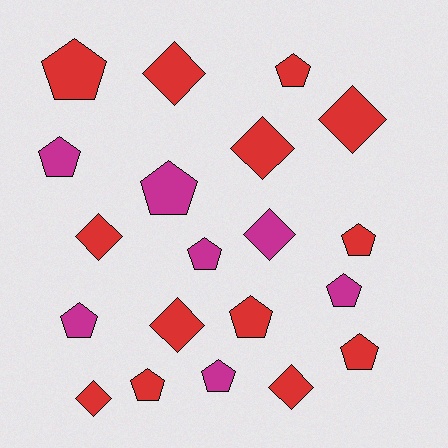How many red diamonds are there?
There are 7 red diamonds.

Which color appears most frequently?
Red, with 13 objects.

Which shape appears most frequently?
Pentagon, with 12 objects.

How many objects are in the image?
There are 20 objects.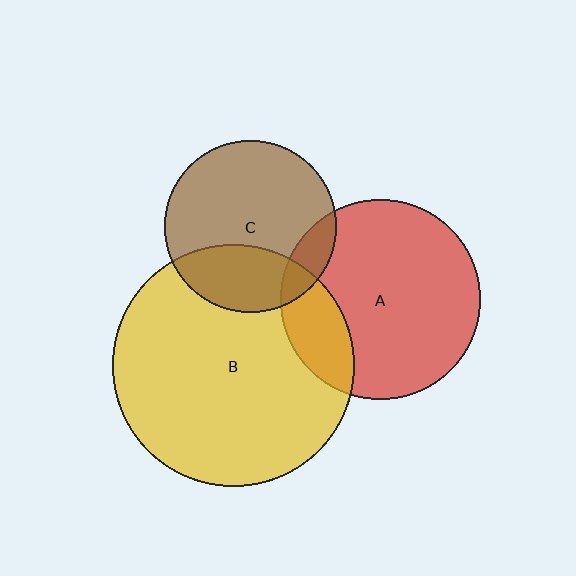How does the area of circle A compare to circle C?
Approximately 1.4 times.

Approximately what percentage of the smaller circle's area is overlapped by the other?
Approximately 10%.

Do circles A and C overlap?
Yes.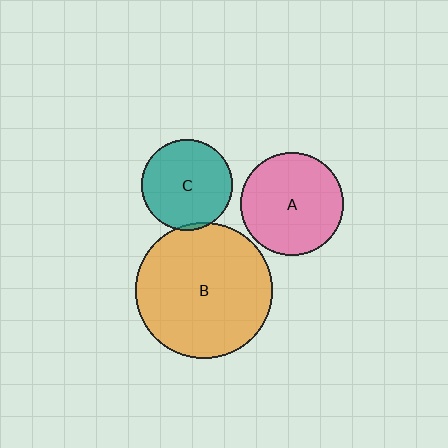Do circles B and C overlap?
Yes.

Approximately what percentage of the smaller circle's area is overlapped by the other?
Approximately 5%.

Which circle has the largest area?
Circle B (orange).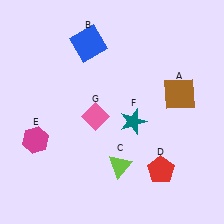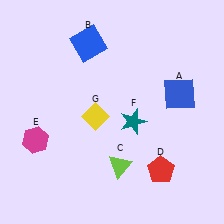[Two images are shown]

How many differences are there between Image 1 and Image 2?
There are 2 differences between the two images.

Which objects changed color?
A changed from brown to blue. G changed from pink to yellow.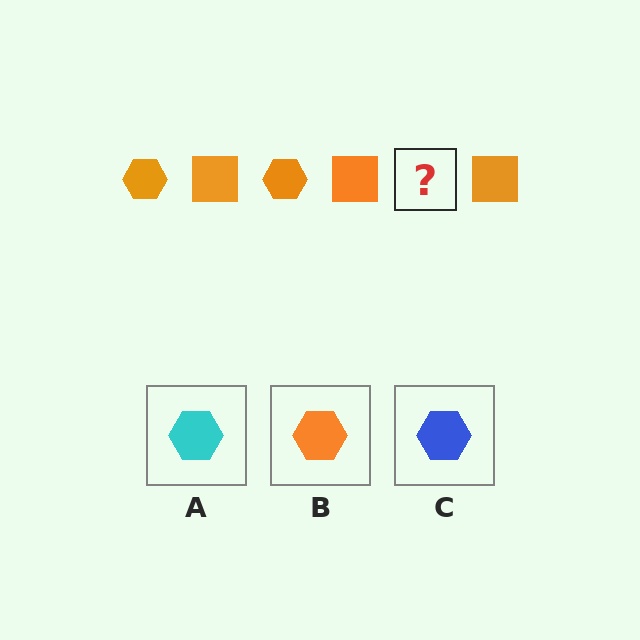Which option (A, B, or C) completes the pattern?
B.